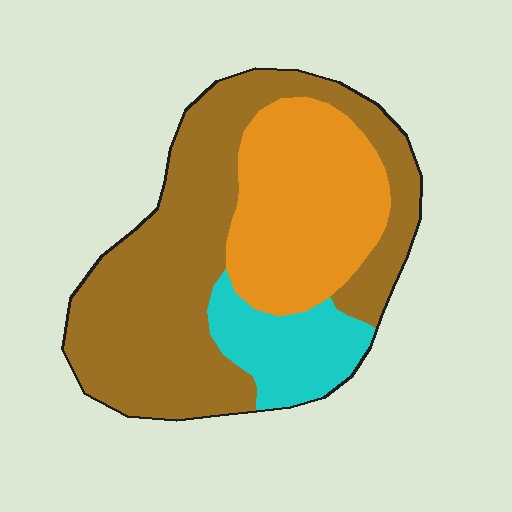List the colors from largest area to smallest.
From largest to smallest: brown, orange, cyan.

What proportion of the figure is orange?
Orange covers roughly 30% of the figure.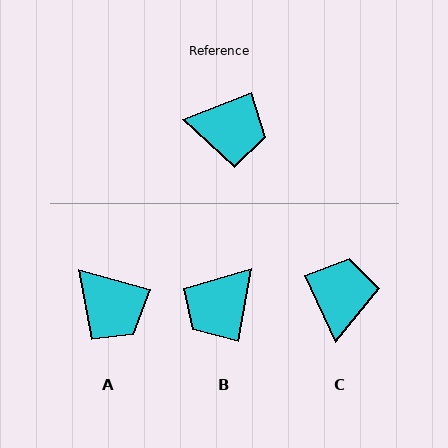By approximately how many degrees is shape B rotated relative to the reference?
Approximately 121 degrees clockwise.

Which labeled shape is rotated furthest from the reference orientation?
B, about 121 degrees away.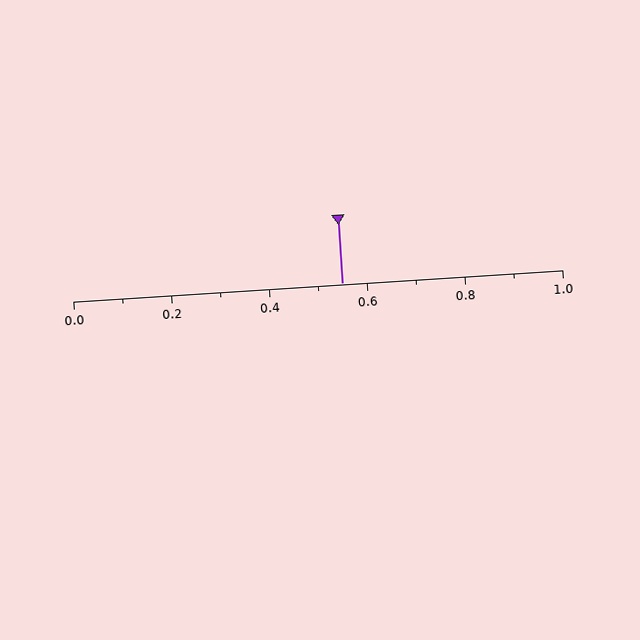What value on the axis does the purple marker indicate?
The marker indicates approximately 0.55.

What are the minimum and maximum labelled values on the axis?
The axis runs from 0.0 to 1.0.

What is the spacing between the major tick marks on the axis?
The major ticks are spaced 0.2 apart.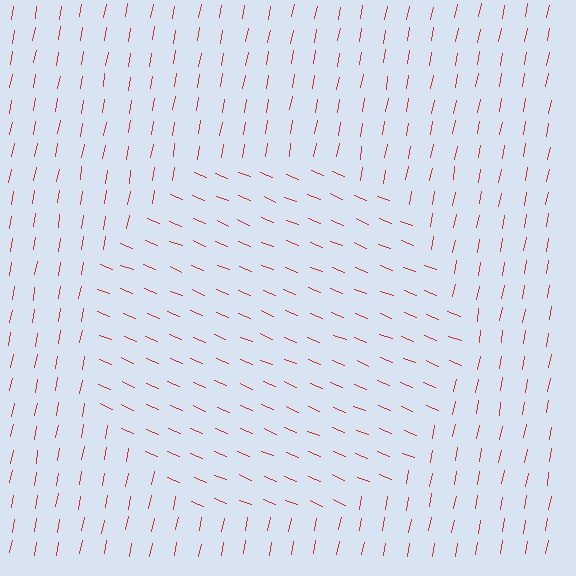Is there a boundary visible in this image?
Yes, there is a texture boundary formed by a change in line orientation.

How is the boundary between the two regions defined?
The boundary is defined purely by a change in line orientation (approximately 78 degrees difference). All lines are the same color and thickness.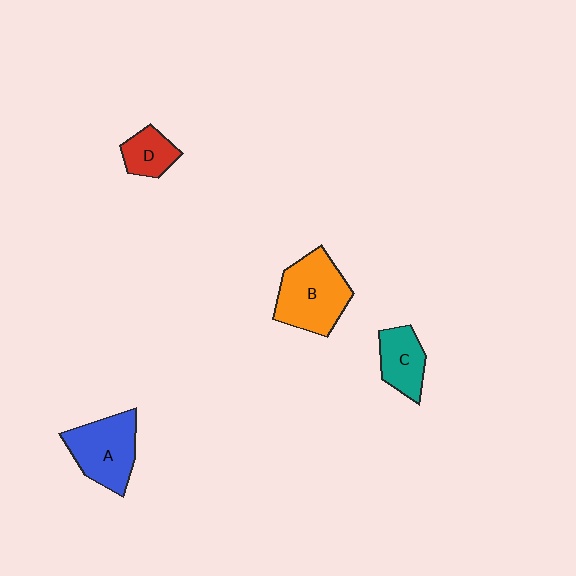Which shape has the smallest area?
Shape D (red).